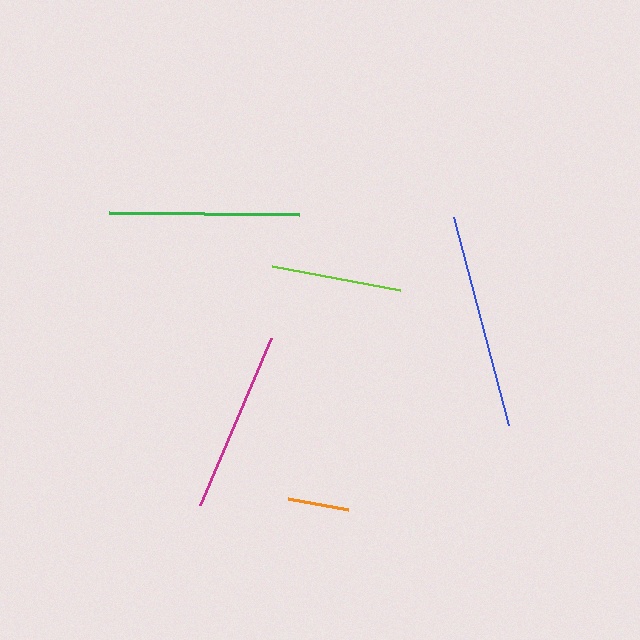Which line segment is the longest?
The blue line is the longest at approximately 215 pixels.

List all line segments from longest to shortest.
From longest to shortest: blue, green, magenta, lime, orange.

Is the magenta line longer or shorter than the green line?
The green line is longer than the magenta line.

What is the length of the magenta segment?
The magenta segment is approximately 181 pixels long.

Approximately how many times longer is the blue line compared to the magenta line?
The blue line is approximately 1.2 times the length of the magenta line.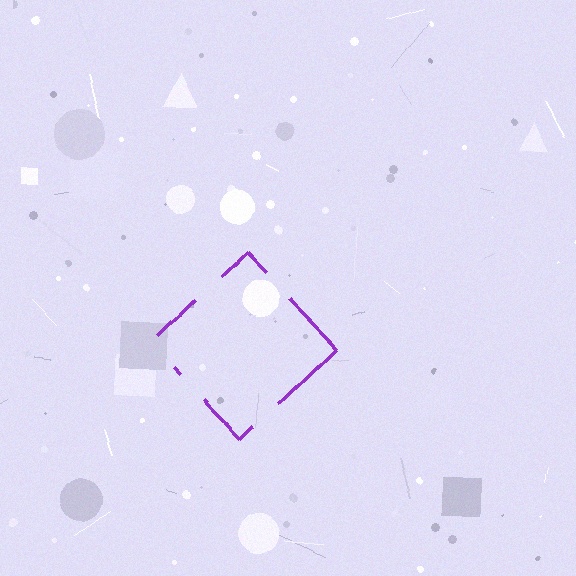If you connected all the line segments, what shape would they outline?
They would outline a diamond.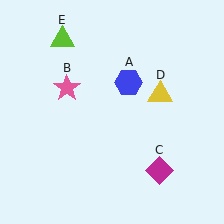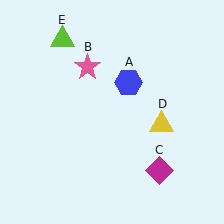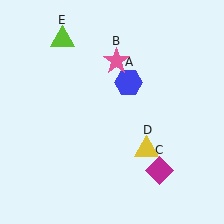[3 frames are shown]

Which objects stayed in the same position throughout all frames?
Blue hexagon (object A) and magenta diamond (object C) and lime triangle (object E) remained stationary.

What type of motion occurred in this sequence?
The pink star (object B), yellow triangle (object D) rotated clockwise around the center of the scene.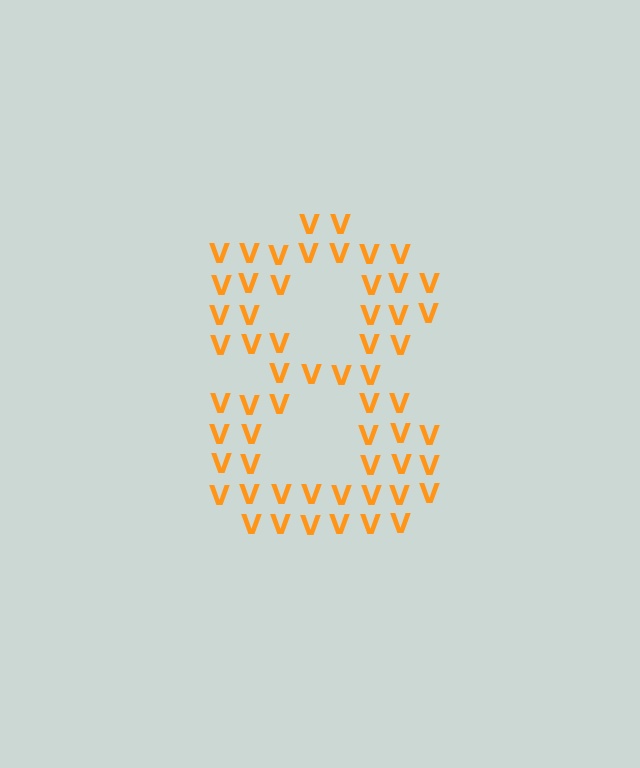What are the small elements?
The small elements are letter V's.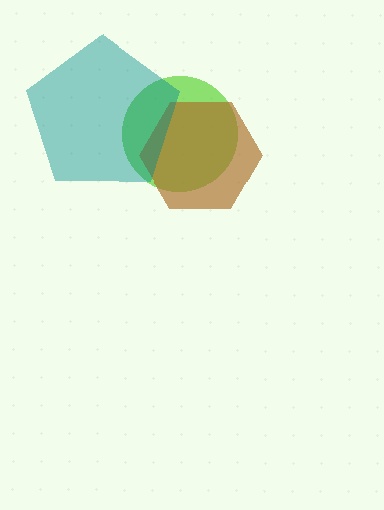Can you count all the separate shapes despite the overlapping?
Yes, there are 3 separate shapes.